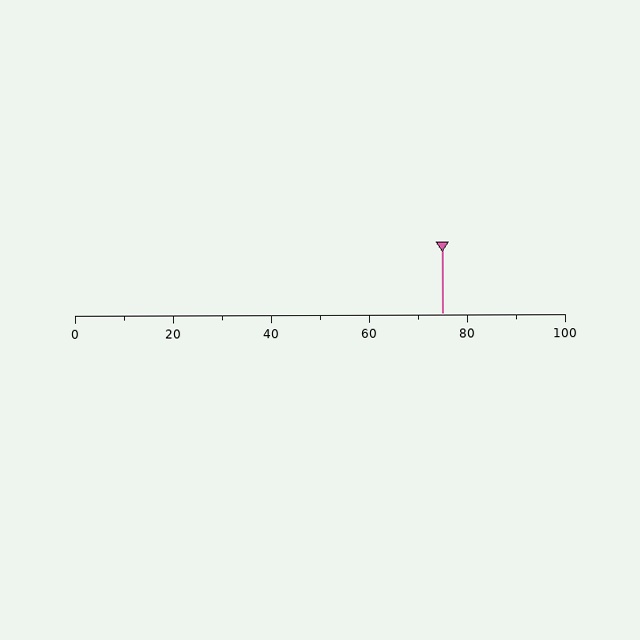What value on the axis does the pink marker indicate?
The marker indicates approximately 75.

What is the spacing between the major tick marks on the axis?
The major ticks are spaced 20 apart.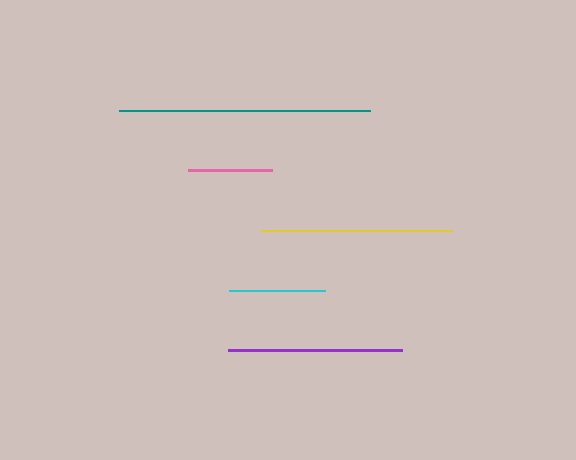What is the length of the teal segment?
The teal segment is approximately 251 pixels long.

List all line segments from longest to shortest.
From longest to shortest: teal, yellow, purple, cyan, pink.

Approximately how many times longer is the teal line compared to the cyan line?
The teal line is approximately 2.6 times the length of the cyan line.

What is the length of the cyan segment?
The cyan segment is approximately 96 pixels long.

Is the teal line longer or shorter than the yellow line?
The teal line is longer than the yellow line.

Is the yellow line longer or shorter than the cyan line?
The yellow line is longer than the cyan line.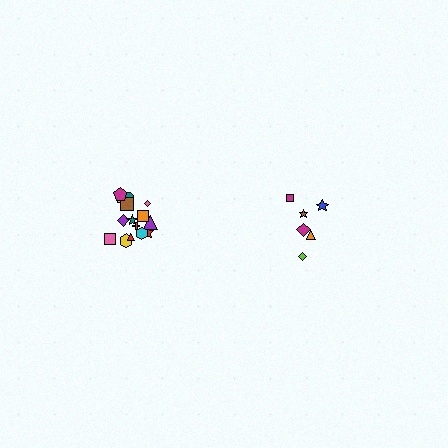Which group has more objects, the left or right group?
The left group.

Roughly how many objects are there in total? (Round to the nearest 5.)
Roughly 20 objects in total.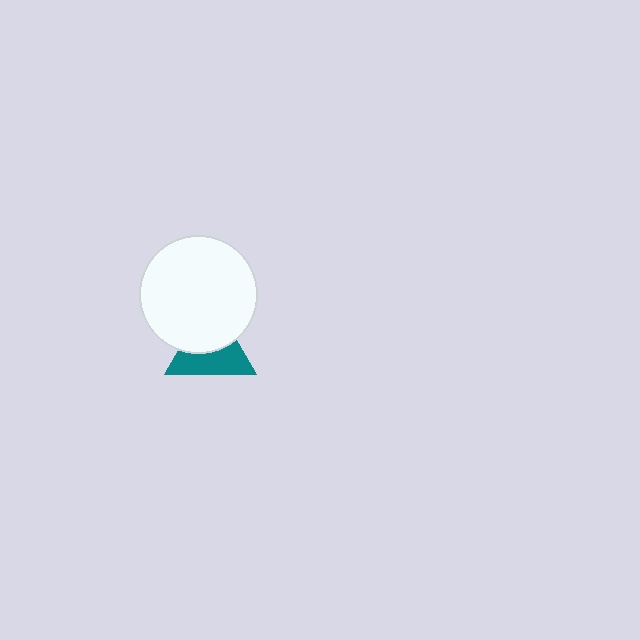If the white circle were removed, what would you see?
You would see the complete teal triangle.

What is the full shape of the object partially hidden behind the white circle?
The partially hidden object is a teal triangle.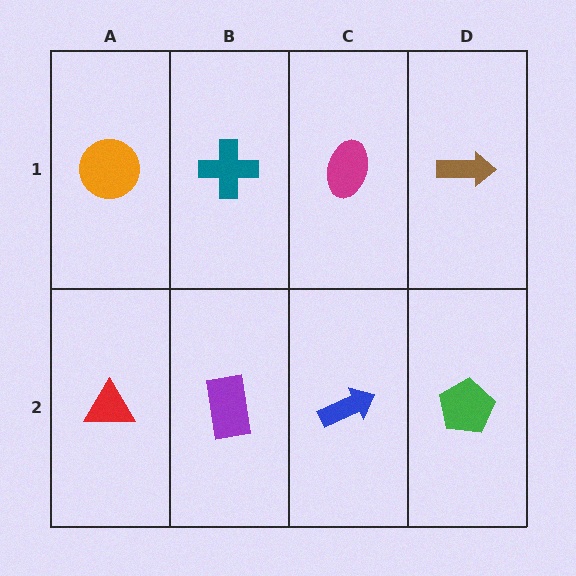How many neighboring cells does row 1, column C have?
3.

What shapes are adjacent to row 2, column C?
A magenta ellipse (row 1, column C), a purple rectangle (row 2, column B), a green pentagon (row 2, column D).